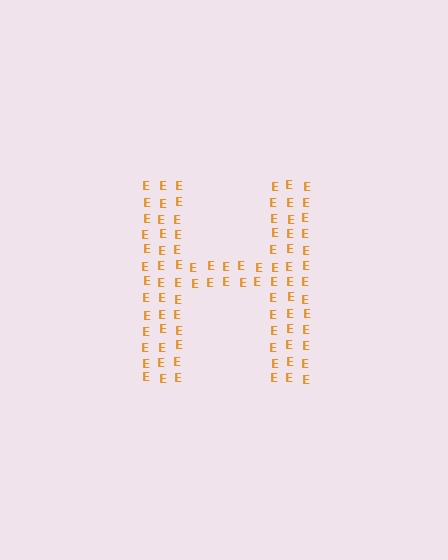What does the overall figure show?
The overall figure shows the letter H.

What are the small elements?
The small elements are letter E's.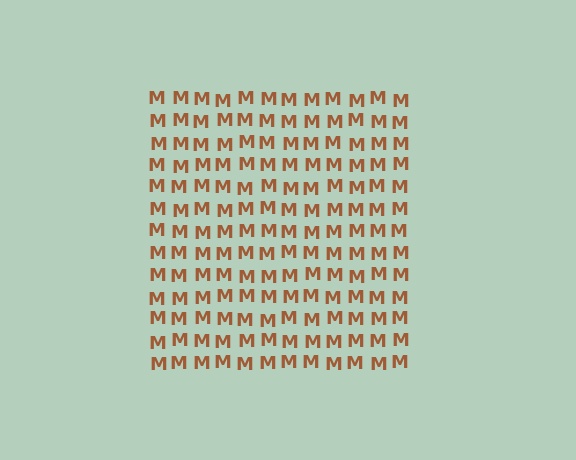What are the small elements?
The small elements are letter M's.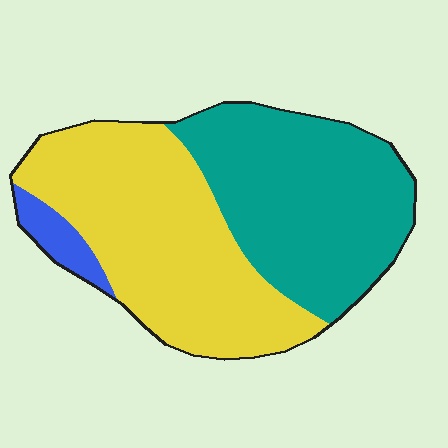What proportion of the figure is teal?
Teal covers around 45% of the figure.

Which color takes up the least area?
Blue, at roughly 5%.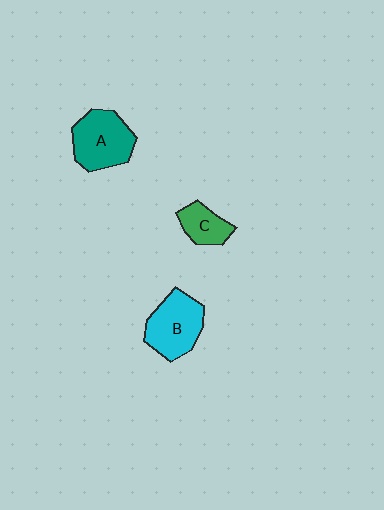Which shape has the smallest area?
Shape C (green).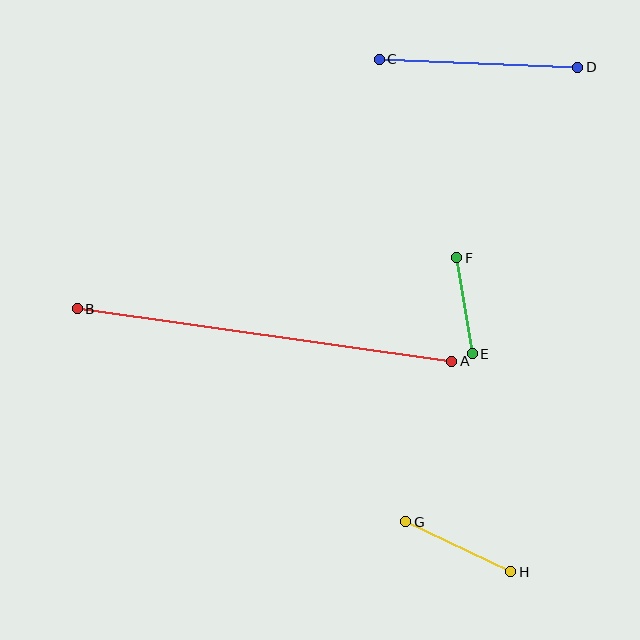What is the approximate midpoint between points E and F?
The midpoint is at approximately (464, 306) pixels.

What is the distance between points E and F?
The distance is approximately 98 pixels.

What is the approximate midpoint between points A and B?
The midpoint is at approximately (264, 335) pixels.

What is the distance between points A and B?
The distance is approximately 379 pixels.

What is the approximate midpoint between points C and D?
The midpoint is at approximately (479, 63) pixels.